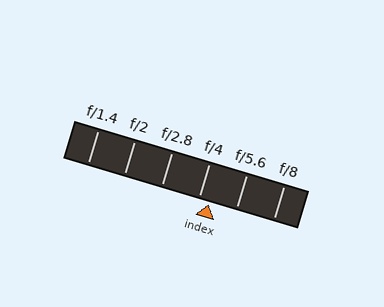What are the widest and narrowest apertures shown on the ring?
The widest aperture shown is f/1.4 and the narrowest is f/8.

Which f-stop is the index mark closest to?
The index mark is closest to f/4.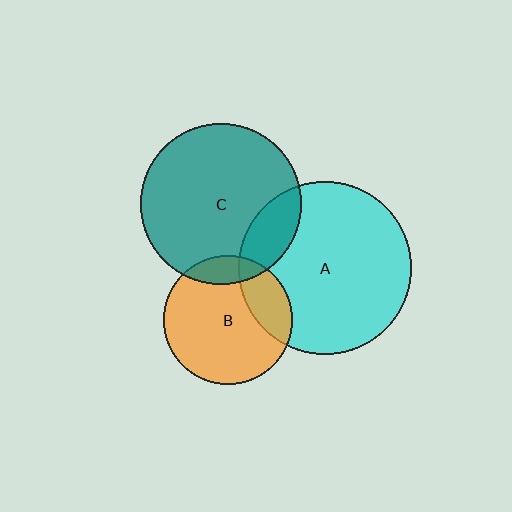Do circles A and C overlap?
Yes.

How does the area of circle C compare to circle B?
Approximately 1.6 times.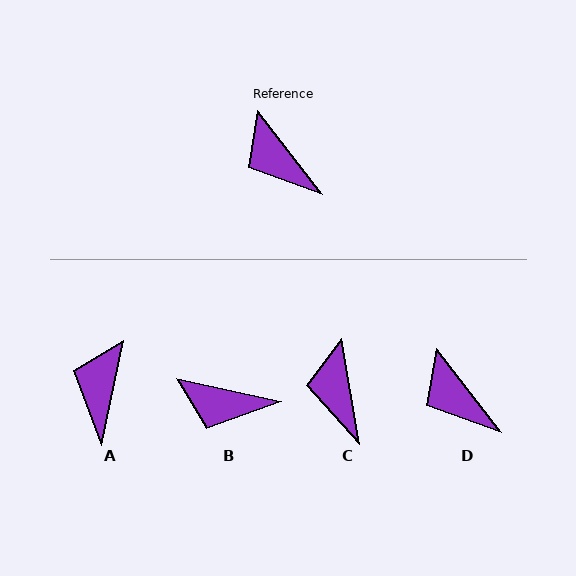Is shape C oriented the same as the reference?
No, it is off by about 28 degrees.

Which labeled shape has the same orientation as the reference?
D.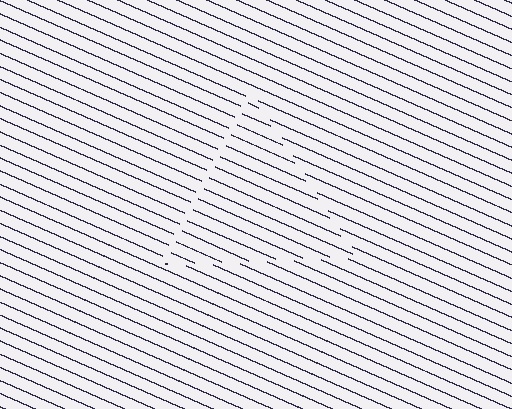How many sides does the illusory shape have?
3 sides — the line-ends trace a triangle.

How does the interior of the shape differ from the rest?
The interior of the shape contains the same grating, shifted by half a period — the contour is defined by the phase discontinuity where line-ends from the inner and outer gratings abut.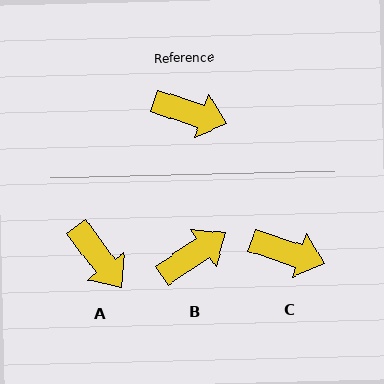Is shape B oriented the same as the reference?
No, it is off by about 52 degrees.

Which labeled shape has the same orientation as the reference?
C.